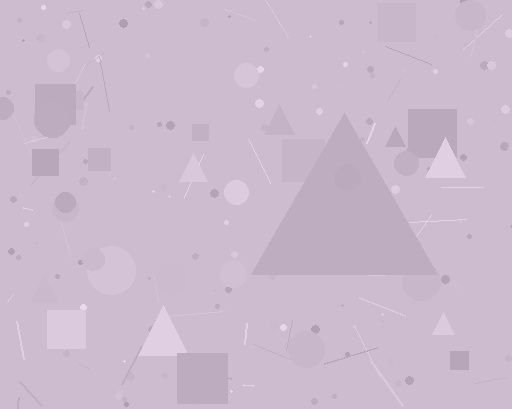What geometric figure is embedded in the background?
A triangle is embedded in the background.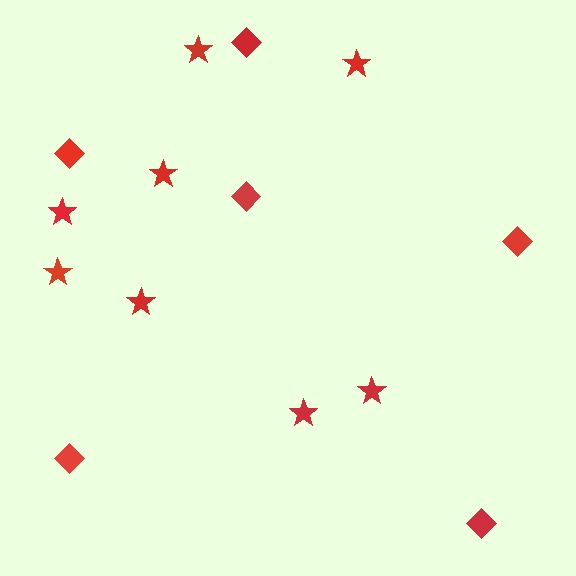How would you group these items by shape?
There are 2 groups: one group of diamonds (6) and one group of stars (8).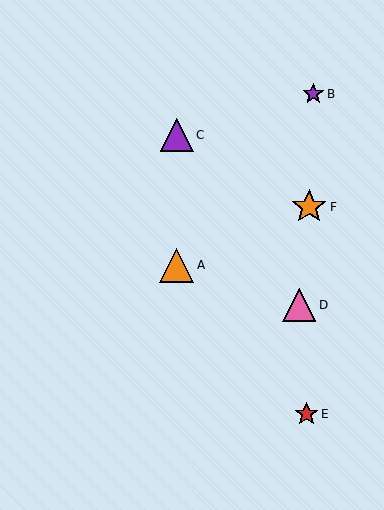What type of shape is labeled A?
Shape A is an orange triangle.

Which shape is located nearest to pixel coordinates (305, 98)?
The purple star (labeled B) at (313, 94) is nearest to that location.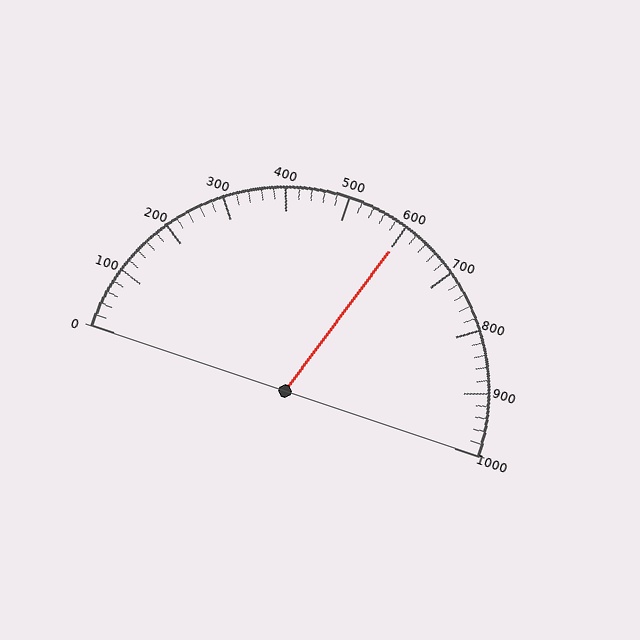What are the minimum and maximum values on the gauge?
The gauge ranges from 0 to 1000.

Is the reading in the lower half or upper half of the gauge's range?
The reading is in the upper half of the range (0 to 1000).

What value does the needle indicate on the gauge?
The needle indicates approximately 600.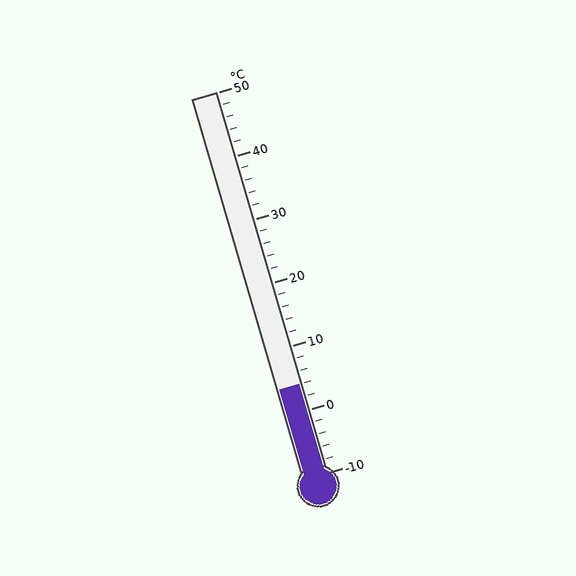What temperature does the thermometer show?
The thermometer shows approximately 4°C.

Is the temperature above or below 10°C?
The temperature is below 10°C.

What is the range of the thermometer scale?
The thermometer scale ranges from -10°C to 50°C.